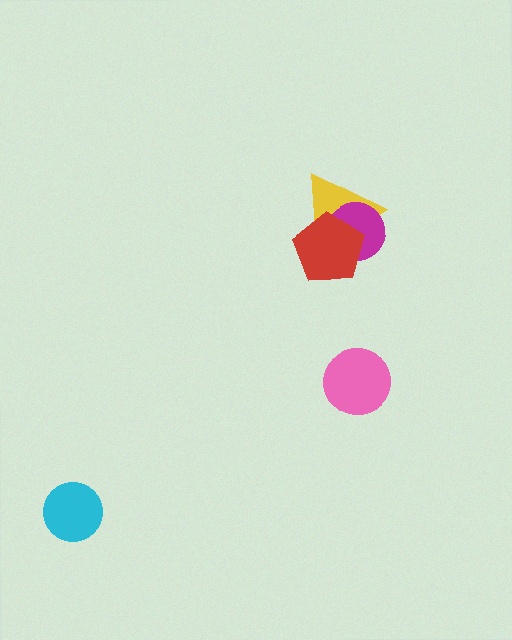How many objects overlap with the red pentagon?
2 objects overlap with the red pentagon.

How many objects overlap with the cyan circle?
0 objects overlap with the cyan circle.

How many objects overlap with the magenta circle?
2 objects overlap with the magenta circle.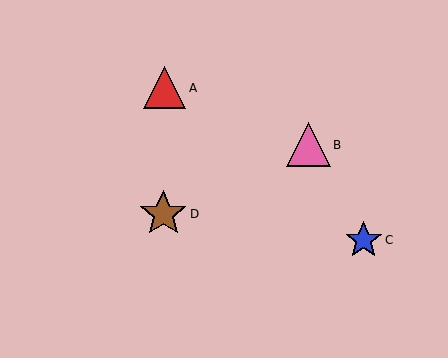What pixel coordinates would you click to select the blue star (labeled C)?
Click at (364, 240) to select the blue star C.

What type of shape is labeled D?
Shape D is a brown star.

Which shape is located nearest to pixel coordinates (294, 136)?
The pink triangle (labeled B) at (308, 145) is nearest to that location.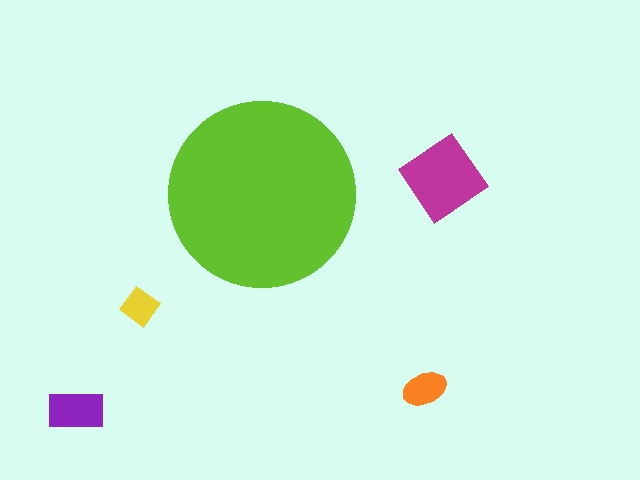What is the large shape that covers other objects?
A lime circle.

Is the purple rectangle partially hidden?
No, the purple rectangle is fully visible.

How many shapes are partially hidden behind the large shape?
0 shapes are partially hidden.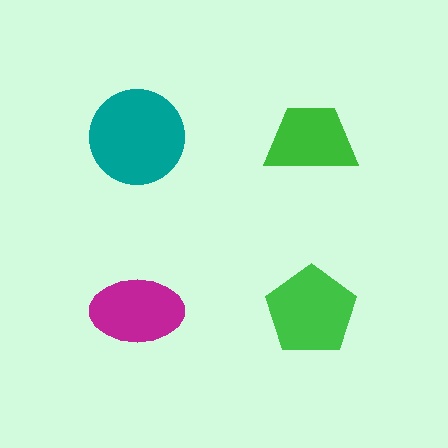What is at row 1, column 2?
A green trapezoid.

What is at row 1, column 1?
A teal circle.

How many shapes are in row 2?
2 shapes.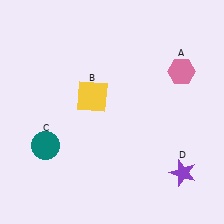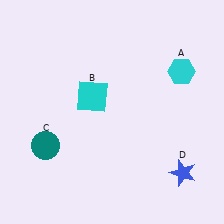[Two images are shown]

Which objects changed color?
A changed from pink to cyan. B changed from yellow to cyan. D changed from purple to blue.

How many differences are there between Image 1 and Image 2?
There are 3 differences between the two images.